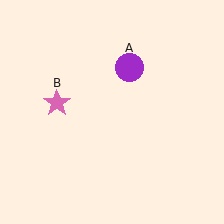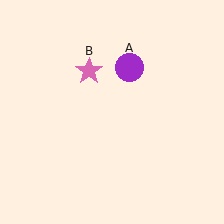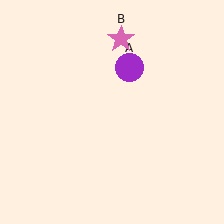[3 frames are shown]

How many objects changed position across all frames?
1 object changed position: pink star (object B).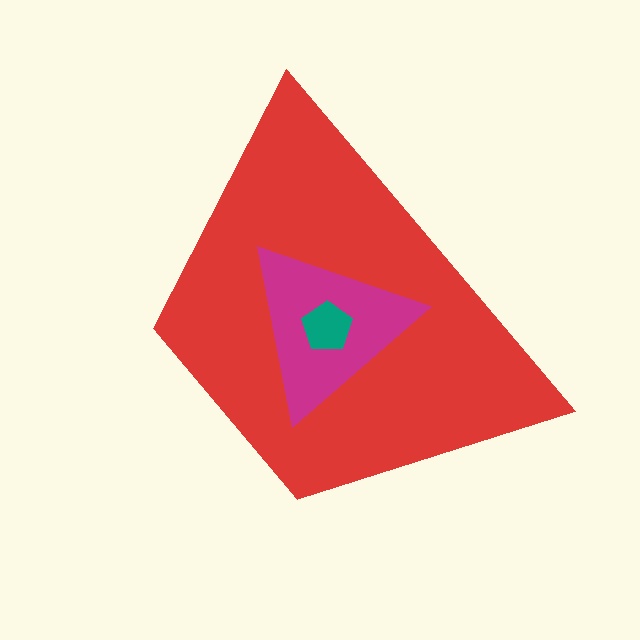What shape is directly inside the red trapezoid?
The magenta triangle.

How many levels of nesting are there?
3.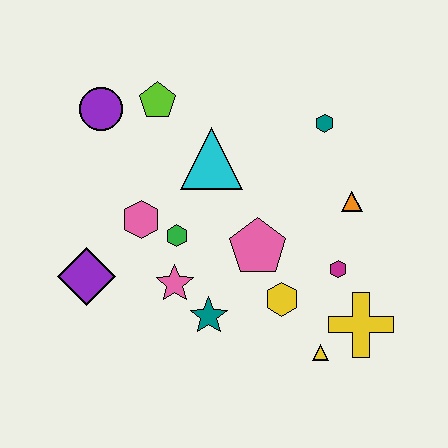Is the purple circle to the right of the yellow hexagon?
No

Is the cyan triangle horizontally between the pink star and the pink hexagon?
No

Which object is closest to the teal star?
The pink star is closest to the teal star.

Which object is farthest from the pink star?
The teal hexagon is farthest from the pink star.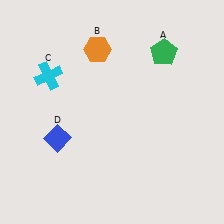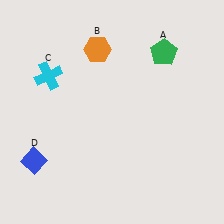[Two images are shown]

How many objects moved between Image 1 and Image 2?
1 object moved between the two images.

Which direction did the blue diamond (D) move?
The blue diamond (D) moved left.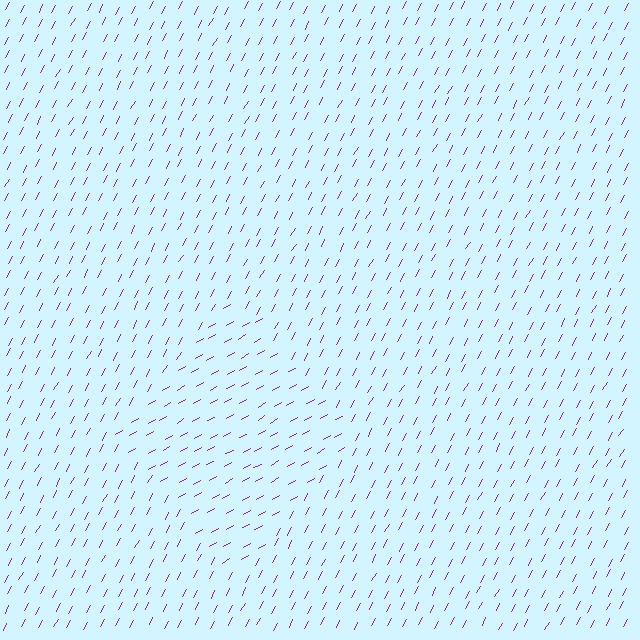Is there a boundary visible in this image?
Yes, there is a texture boundary formed by a change in line orientation.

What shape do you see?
I see a diamond.